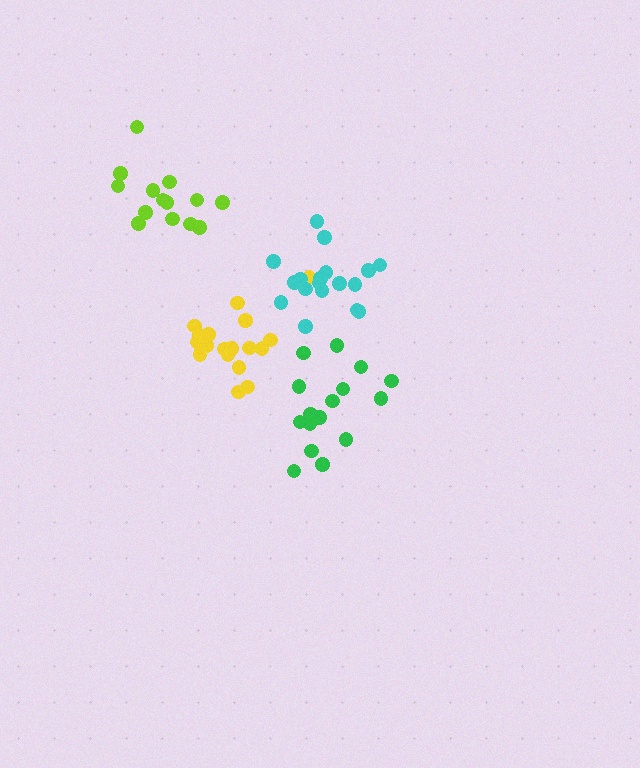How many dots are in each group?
Group 1: 19 dots, Group 2: 18 dots, Group 3: 16 dots, Group 4: 14 dots (67 total).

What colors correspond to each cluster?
The clusters are colored: yellow, cyan, green, lime.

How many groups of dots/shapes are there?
There are 4 groups.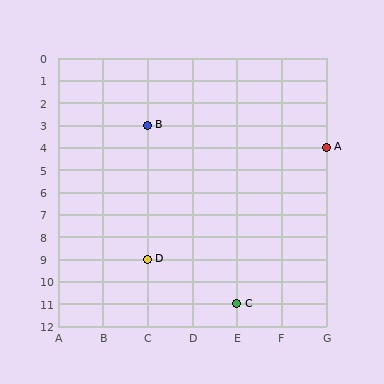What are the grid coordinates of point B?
Point B is at grid coordinates (C, 3).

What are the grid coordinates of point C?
Point C is at grid coordinates (E, 11).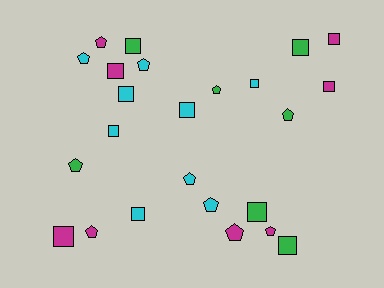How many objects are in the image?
There are 24 objects.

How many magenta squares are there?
There are 4 magenta squares.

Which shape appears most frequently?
Square, with 13 objects.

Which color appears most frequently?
Cyan, with 9 objects.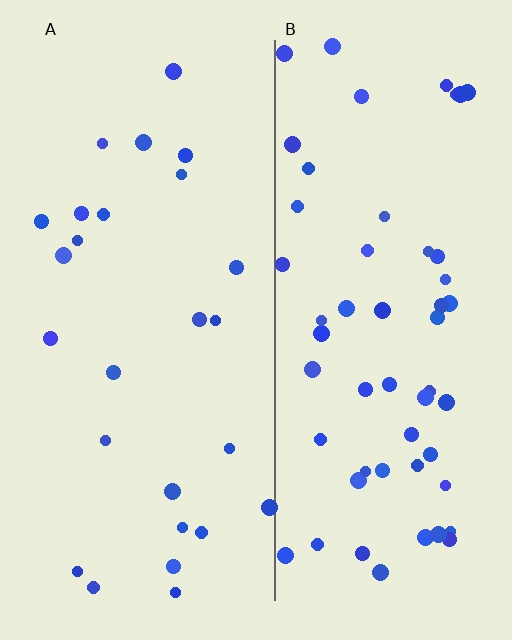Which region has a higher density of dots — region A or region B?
B (the right).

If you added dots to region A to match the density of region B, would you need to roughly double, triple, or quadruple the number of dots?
Approximately double.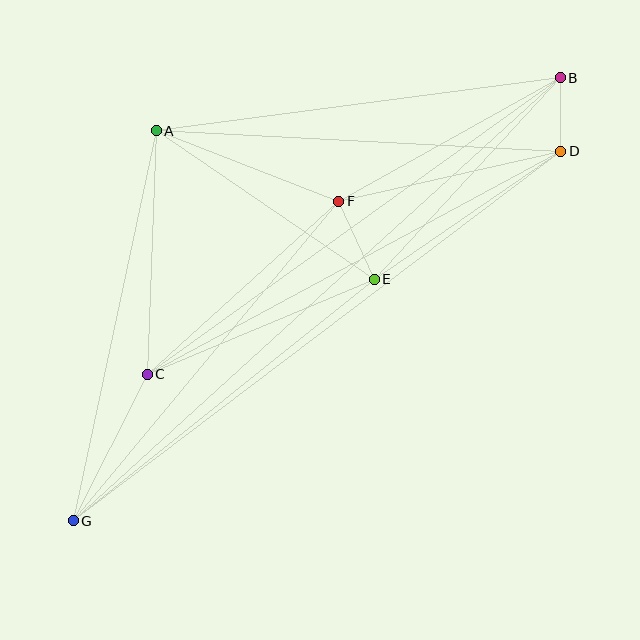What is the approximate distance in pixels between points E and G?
The distance between E and G is approximately 386 pixels.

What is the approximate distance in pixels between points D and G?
The distance between D and G is approximately 612 pixels.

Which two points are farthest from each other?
Points B and G are farthest from each other.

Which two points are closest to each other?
Points B and D are closest to each other.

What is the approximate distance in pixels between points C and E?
The distance between C and E is approximately 246 pixels.